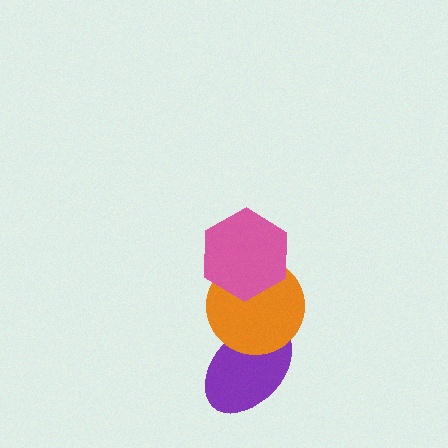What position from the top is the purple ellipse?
The purple ellipse is 3rd from the top.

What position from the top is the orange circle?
The orange circle is 2nd from the top.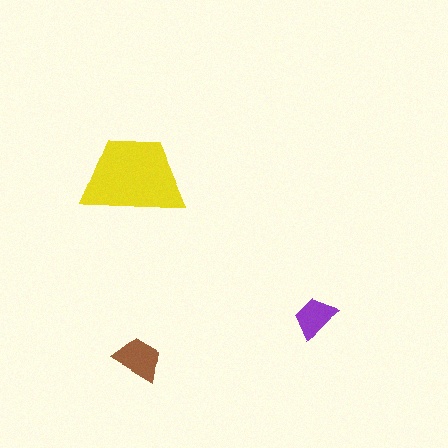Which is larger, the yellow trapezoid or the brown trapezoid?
The yellow one.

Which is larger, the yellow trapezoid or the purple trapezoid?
The yellow one.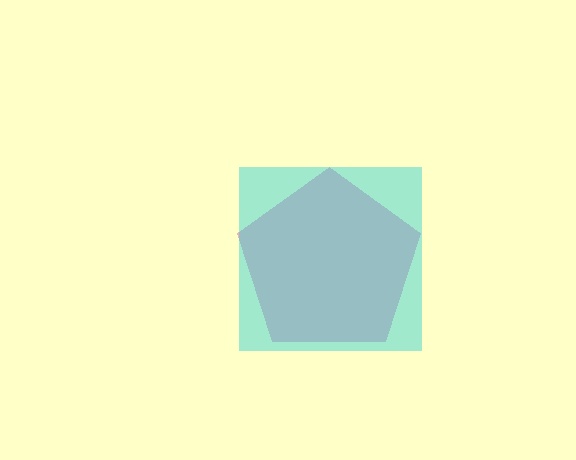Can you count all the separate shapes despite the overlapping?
Yes, there are 2 separate shapes.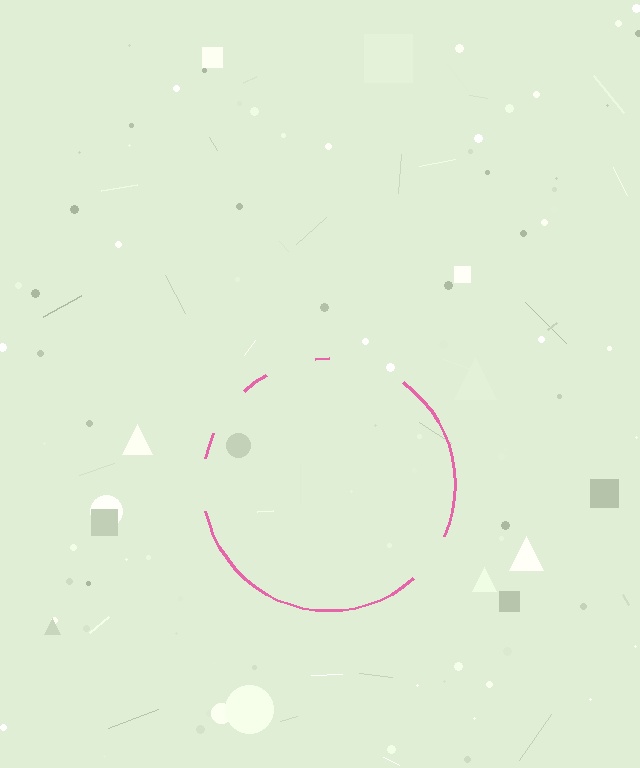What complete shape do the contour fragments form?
The contour fragments form a circle.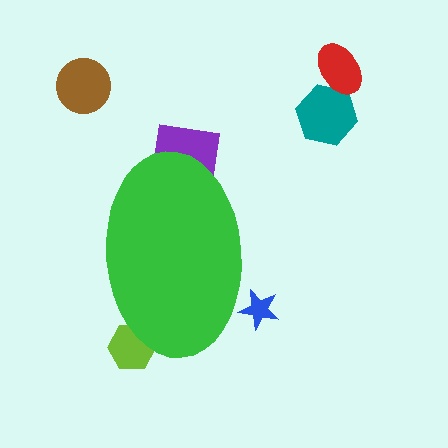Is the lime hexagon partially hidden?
Yes, the lime hexagon is partially hidden behind the green ellipse.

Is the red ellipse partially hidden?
No, the red ellipse is fully visible.